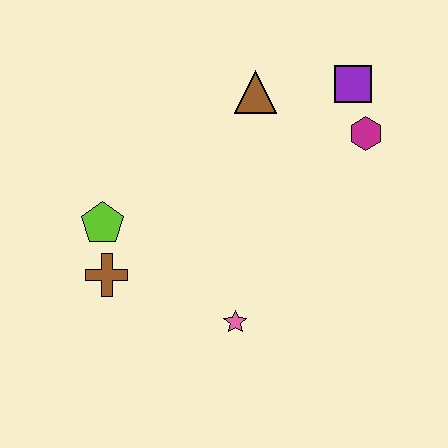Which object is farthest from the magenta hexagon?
The brown cross is farthest from the magenta hexagon.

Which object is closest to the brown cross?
The lime pentagon is closest to the brown cross.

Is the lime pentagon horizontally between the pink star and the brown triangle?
No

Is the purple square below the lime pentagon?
No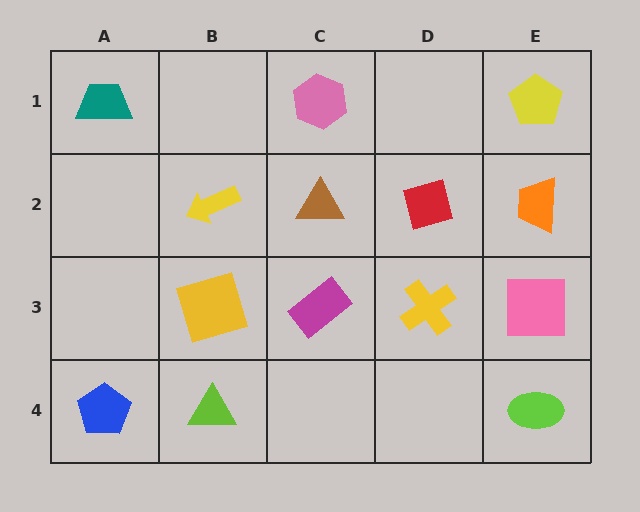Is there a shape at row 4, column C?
No, that cell is empty.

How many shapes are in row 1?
3 shapes.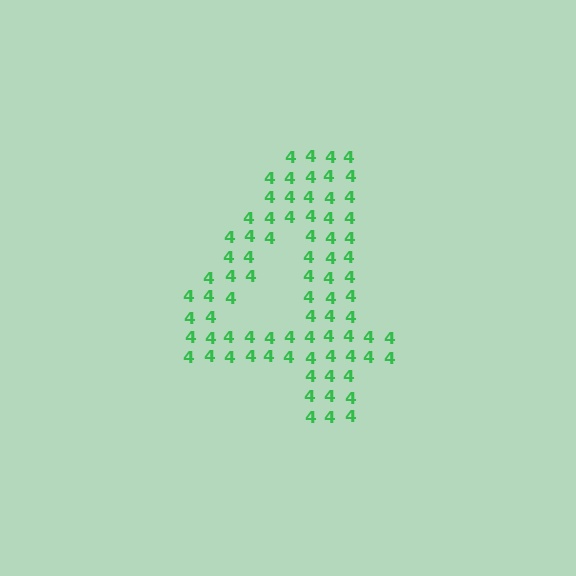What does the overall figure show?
The overall figure shows the digit 4.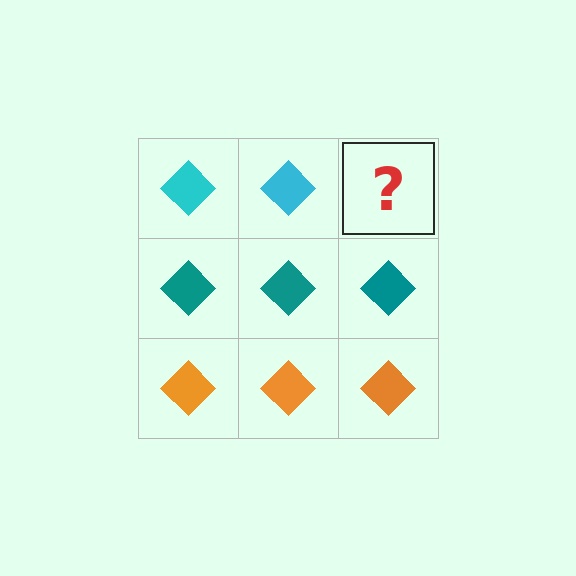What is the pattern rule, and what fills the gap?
The rule is that each row has a consistent color. The gap should be filled with a cyan diamond.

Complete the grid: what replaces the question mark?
The question mark should be replaced with a cyan diamond.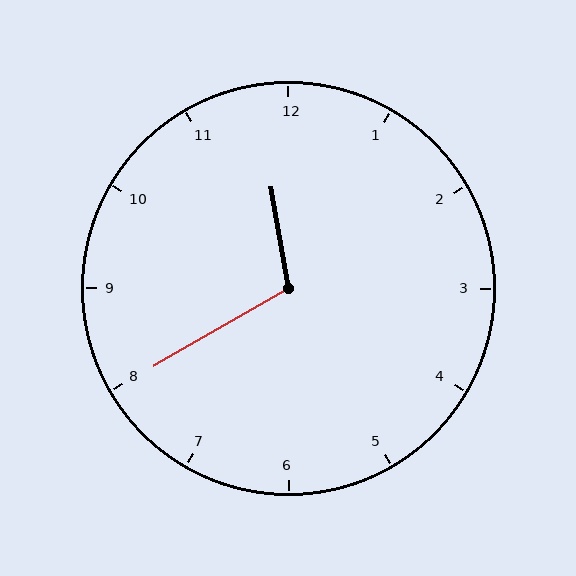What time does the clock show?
11:40.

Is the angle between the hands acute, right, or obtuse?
It is obtuse.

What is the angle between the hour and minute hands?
Approximately 110 degrees.